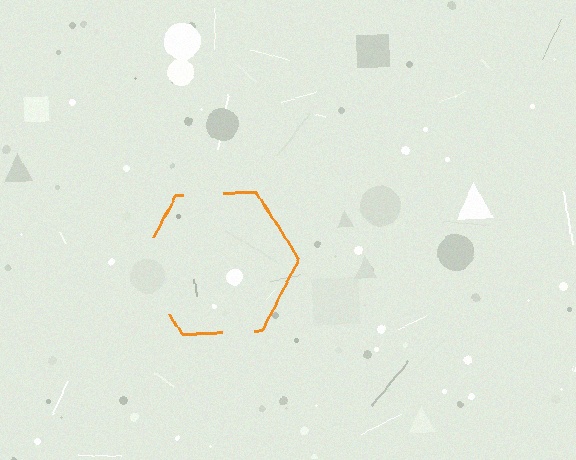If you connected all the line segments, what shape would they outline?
They would outline a hexagon.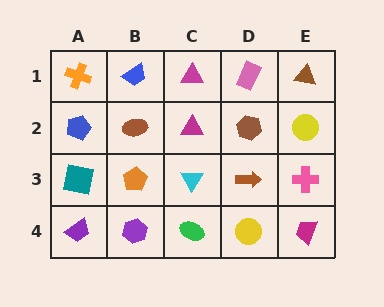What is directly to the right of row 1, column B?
A magenta triangle.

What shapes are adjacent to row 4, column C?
A cyan triangle (row 3, column C), a purple hexagon (row 4, column B), a yellow circle (row 4, column D).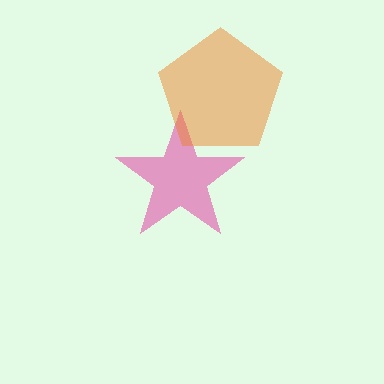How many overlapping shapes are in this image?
There are 2 overlapping shapes in the image.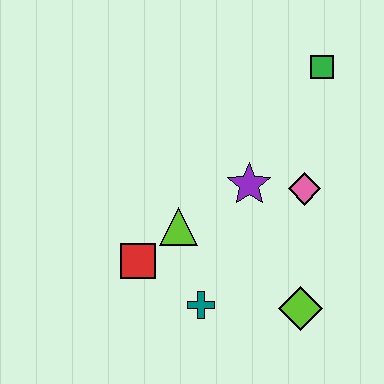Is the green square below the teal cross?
No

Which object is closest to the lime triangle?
The red square is closest to the lime triangle.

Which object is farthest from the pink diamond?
The red square is farthest from the pink diamond.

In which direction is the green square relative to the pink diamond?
The green square is above the pink diamond.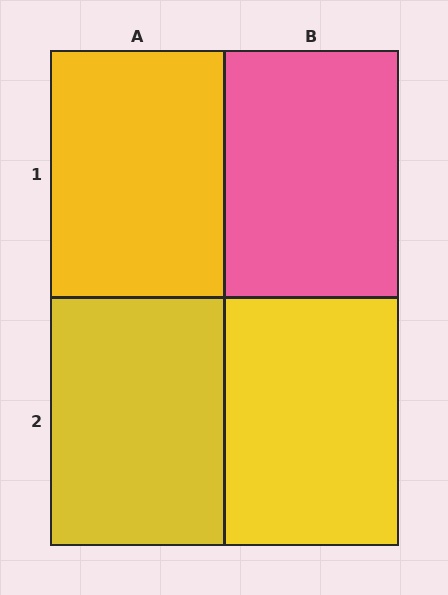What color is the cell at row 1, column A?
Yellow.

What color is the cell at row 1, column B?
Pink.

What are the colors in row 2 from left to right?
Yellow, yellow.